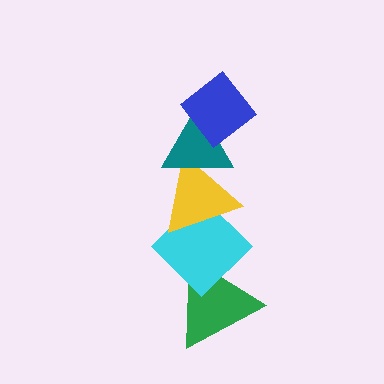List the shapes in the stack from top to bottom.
From top to bottom: the blue diamond, the teal triangle, the yellow triangle, the cyan diamond, the green triangle.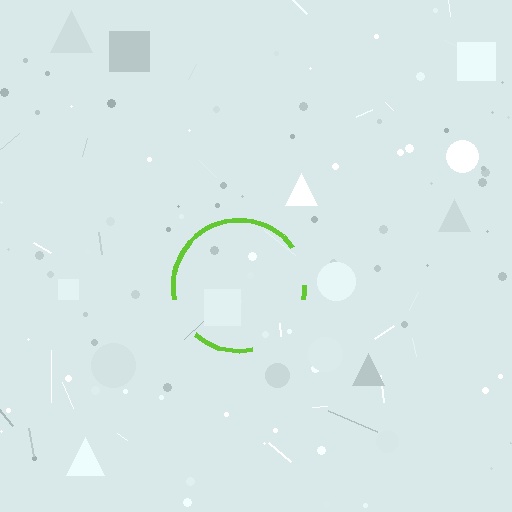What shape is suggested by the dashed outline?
The dashed outline suggests a circle.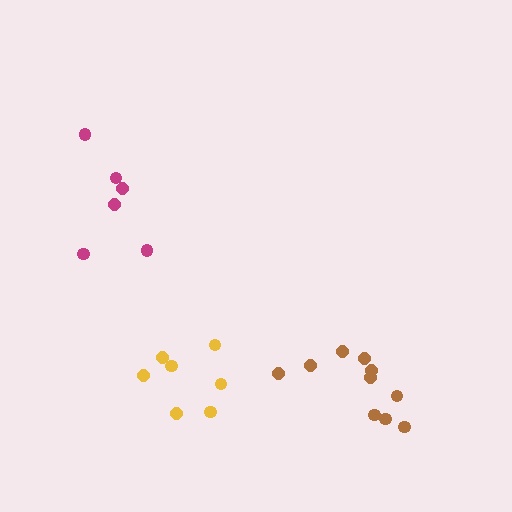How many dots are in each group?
Group 1: 10 dots, Group 2: 7 dots, Group 3: 6 dots (23 total).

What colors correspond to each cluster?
The clusters are colored: brown, yellow, magenta.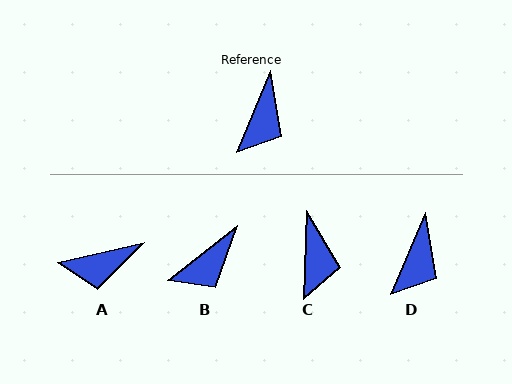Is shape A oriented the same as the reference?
No, it is off by about 55 degrees.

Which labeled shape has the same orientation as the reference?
D.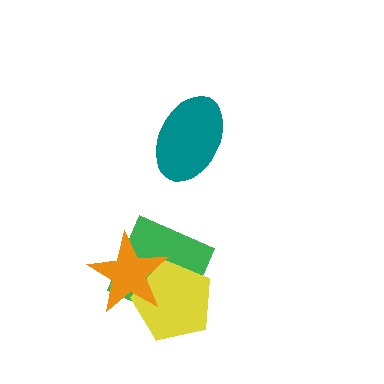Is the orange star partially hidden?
No, no other shape covers it.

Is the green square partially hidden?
Yes, it is partially covered by another shape.